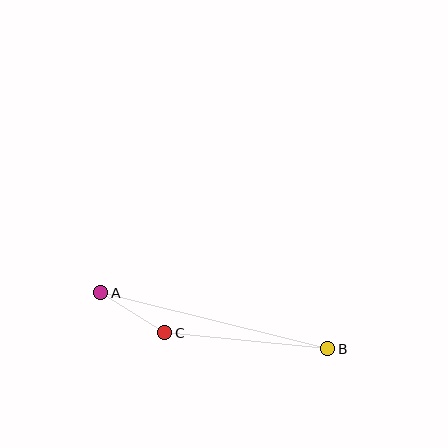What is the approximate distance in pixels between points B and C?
The distance between B and C is approximately 164 pixels.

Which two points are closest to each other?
Points A and C are closest to each other.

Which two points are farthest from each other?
Points A and B are farthest from each other.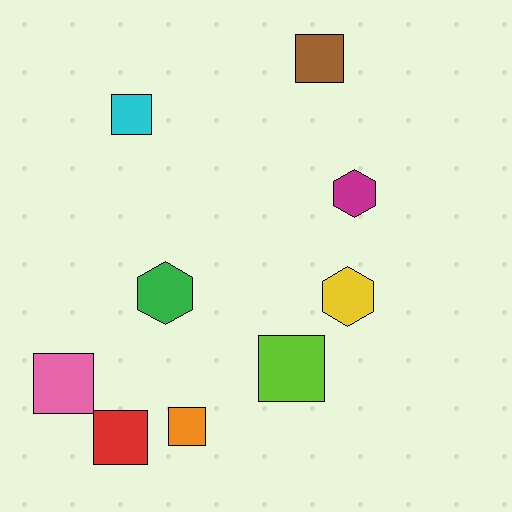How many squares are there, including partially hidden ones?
There are 6 squares.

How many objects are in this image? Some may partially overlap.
There are 9 objects.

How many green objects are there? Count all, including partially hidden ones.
There is 1 green object.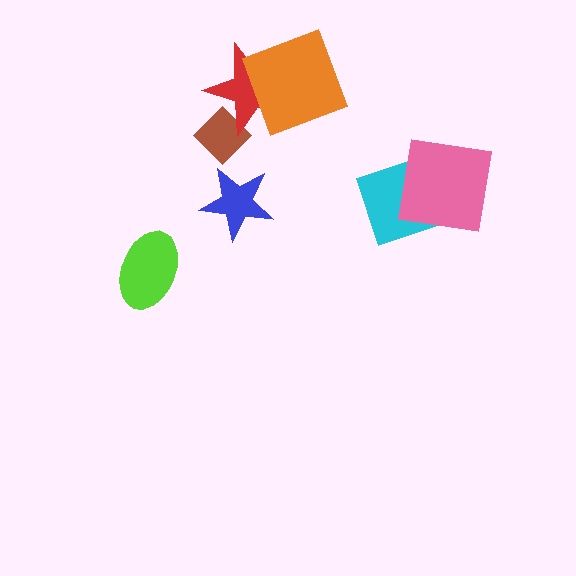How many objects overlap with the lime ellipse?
0 objects overlap with the lime ellipse.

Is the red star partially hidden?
Yes, it is partially covered by another shape.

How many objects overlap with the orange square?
1 object overlaps with the orange square.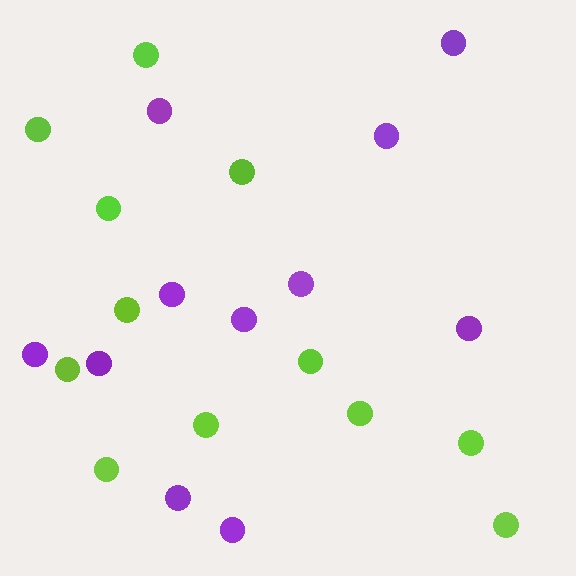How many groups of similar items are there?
There are 2 groups: one group of lime circles (12) and one group of purple circles (11).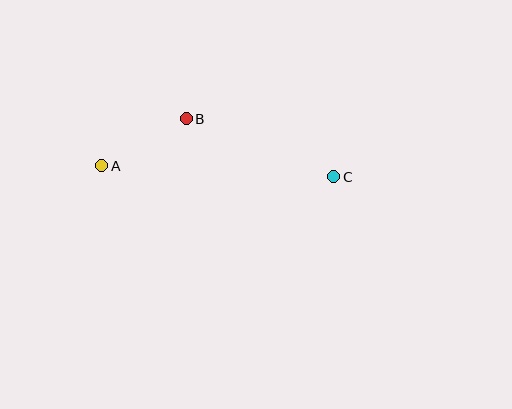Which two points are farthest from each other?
Points A and C are farthest from each other.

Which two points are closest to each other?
Points A and B are closest to each other.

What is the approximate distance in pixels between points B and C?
The distance between B and C is approximately 158 pixels.